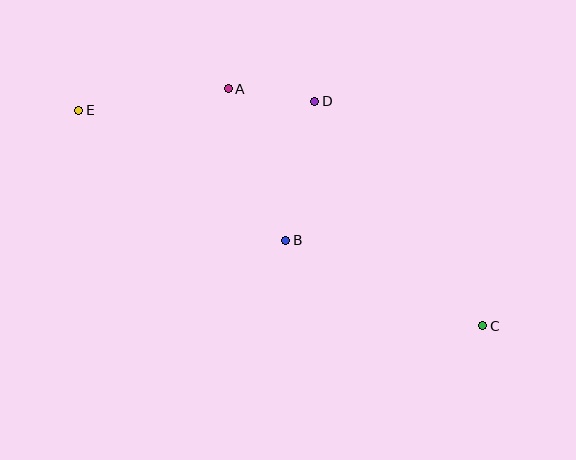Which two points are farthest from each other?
Points C and E are farthest from each other.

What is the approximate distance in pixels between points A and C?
The distance between A and C is approximately 348 pixels.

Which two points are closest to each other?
Points A and D are closest to each other.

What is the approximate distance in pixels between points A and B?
The distance between A and B is approximately 162 pixels.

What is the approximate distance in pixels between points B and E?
The distance between B and E is approximately 245 pixels.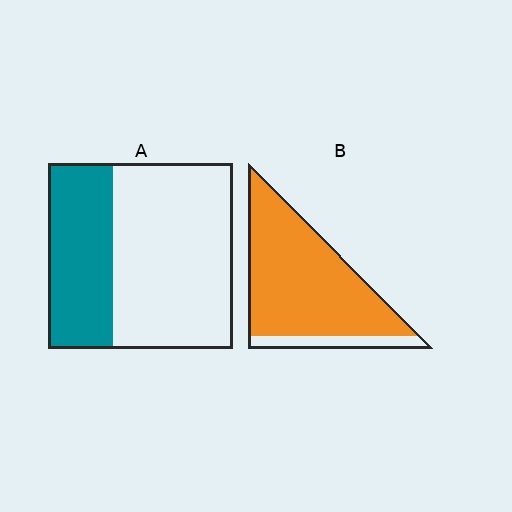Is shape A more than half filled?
No.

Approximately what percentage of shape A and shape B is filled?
A is approximately 35% and B is approximately 85%.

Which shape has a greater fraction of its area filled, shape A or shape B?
Shape B.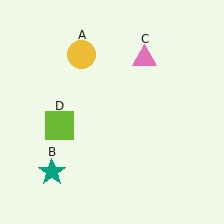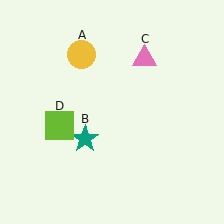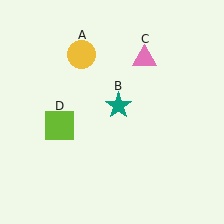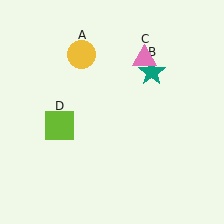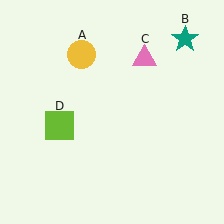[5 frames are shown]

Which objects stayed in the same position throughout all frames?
Yellow circle (object A) and pink triangle (object C) and lime square (object D) remained stationary.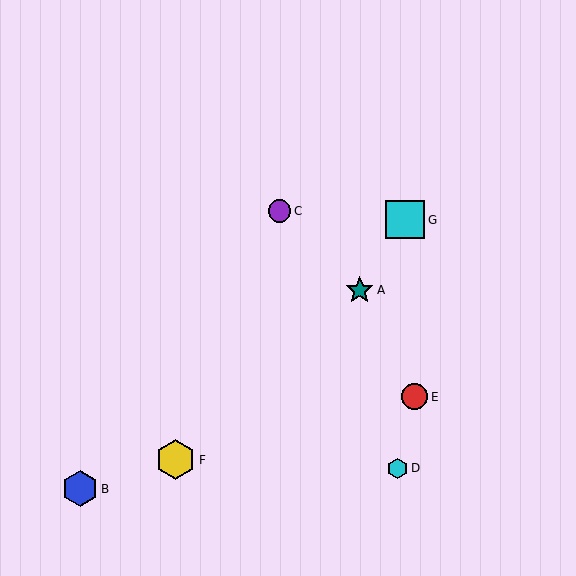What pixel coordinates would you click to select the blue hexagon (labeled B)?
Click at (80, 489) to select the blue hexagon B.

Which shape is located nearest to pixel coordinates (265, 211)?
The purple circle (labeled C) at (279, 211) is nearest to that location.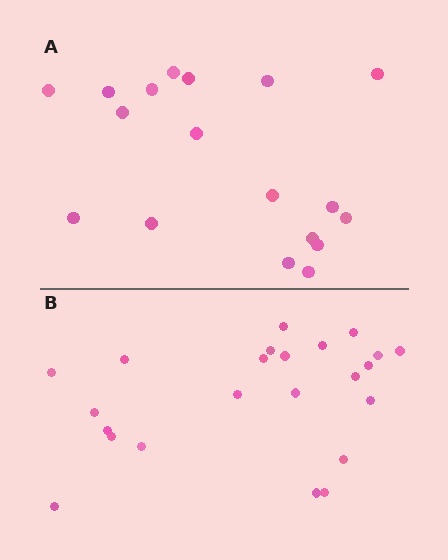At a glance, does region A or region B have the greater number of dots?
Region B (the bottom region) has more dots.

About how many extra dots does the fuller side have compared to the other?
Region B has about 5 more dots than region A.